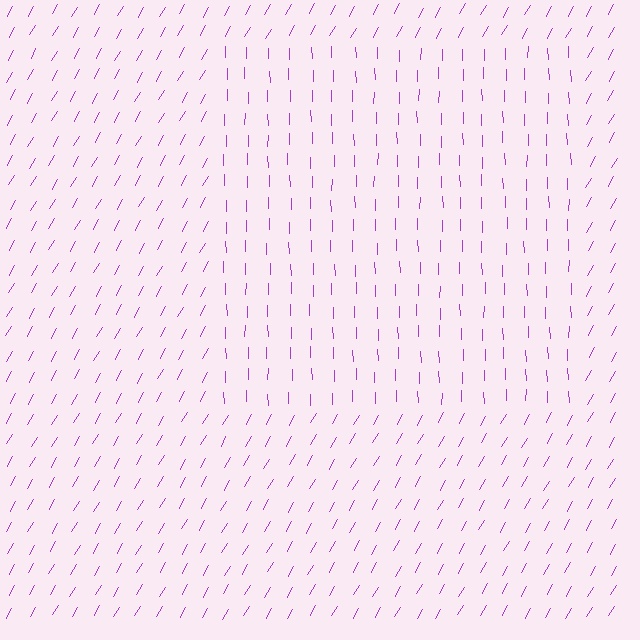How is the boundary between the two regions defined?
The boundary is defined purely by a change in line orientation (approximately 30 degrees difference). All lines are the same color and thickness.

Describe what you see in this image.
The image is filled with small purple line segments. A rectangle region in the image has lines oriented differently from the surrounding lines, creating a visible texture boundary.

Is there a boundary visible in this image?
Yes, there is a texture boundary formed by a change in line orientation.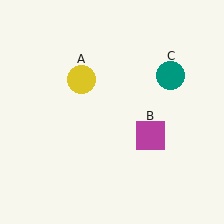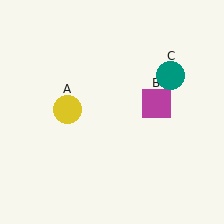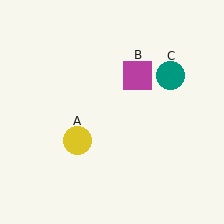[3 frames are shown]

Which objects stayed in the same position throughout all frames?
Teal circle (object C) remained stationary.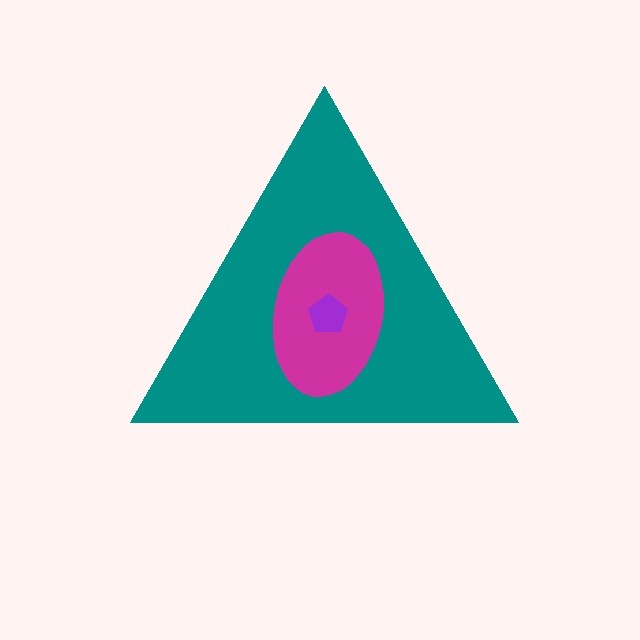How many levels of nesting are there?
3.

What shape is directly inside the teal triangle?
The magenta ellipse.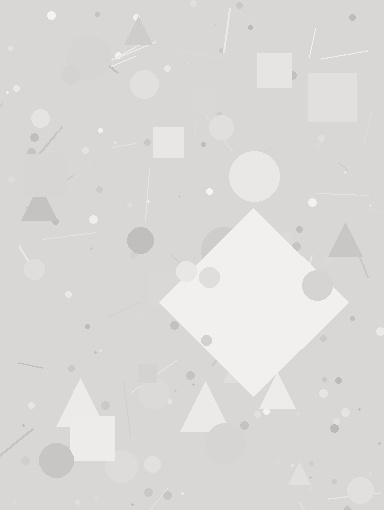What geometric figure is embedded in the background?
A diamond is embedded in the background.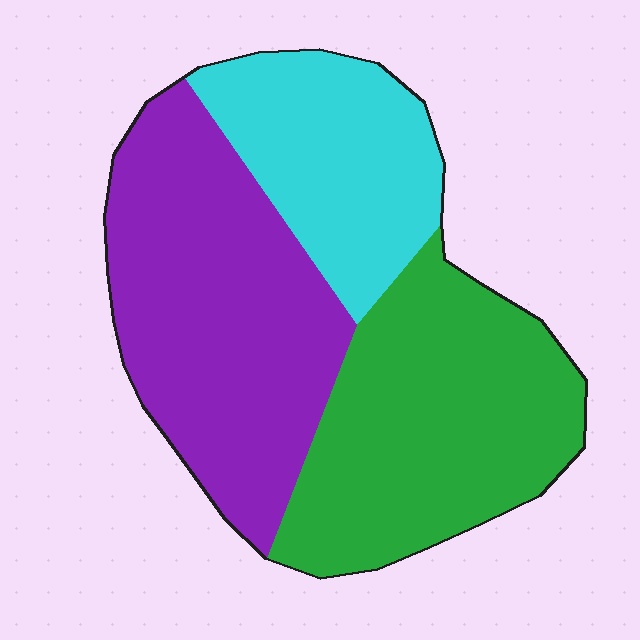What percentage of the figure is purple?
Purple covers 40% of the figure.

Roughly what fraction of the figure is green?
Green covers about 35% of the figure.